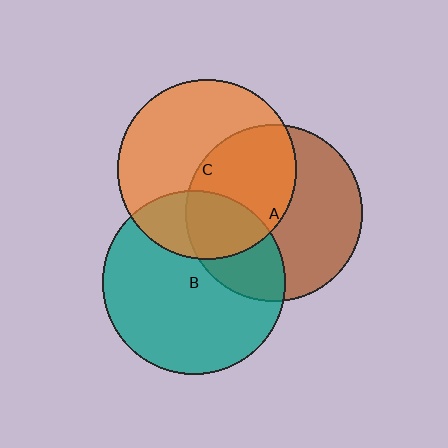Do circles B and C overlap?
Yes.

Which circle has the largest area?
Circle B (teal).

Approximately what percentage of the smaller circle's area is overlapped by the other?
Approximately 25%.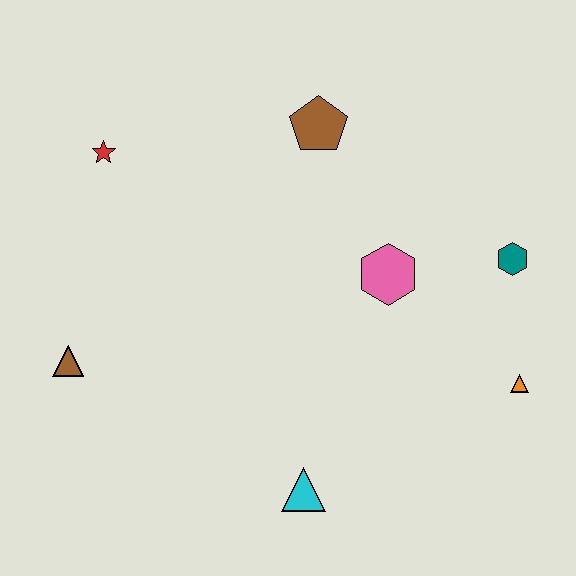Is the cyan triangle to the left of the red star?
No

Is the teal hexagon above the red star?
No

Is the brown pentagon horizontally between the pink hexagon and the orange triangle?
No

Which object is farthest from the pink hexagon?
The brown triangle is farthest from the pink hexagon.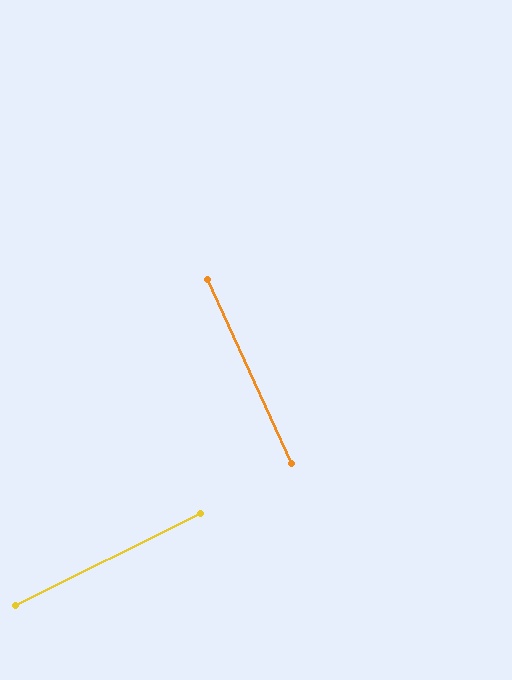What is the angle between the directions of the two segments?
Approximately 88 degrees.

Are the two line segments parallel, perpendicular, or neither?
Perpendicular — they meet at approximately 88°.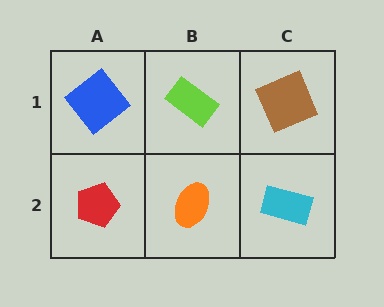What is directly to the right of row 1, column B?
A brown square.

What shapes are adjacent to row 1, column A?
A red pentagon (row 2, column A), a lime rectangle (row 1, column B).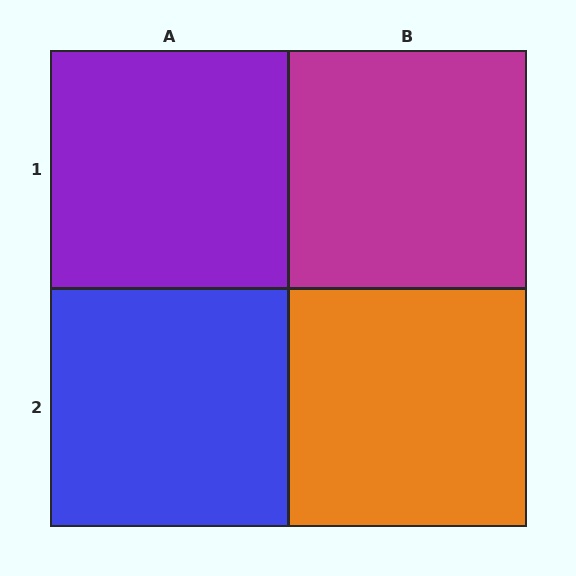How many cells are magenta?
1 cell is magenta.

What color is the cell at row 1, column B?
Magenta.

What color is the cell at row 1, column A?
Purple.